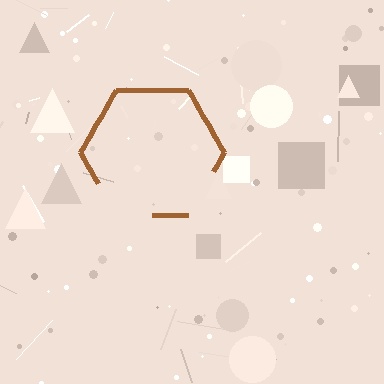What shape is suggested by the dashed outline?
The dashed outline suggests a hexagon.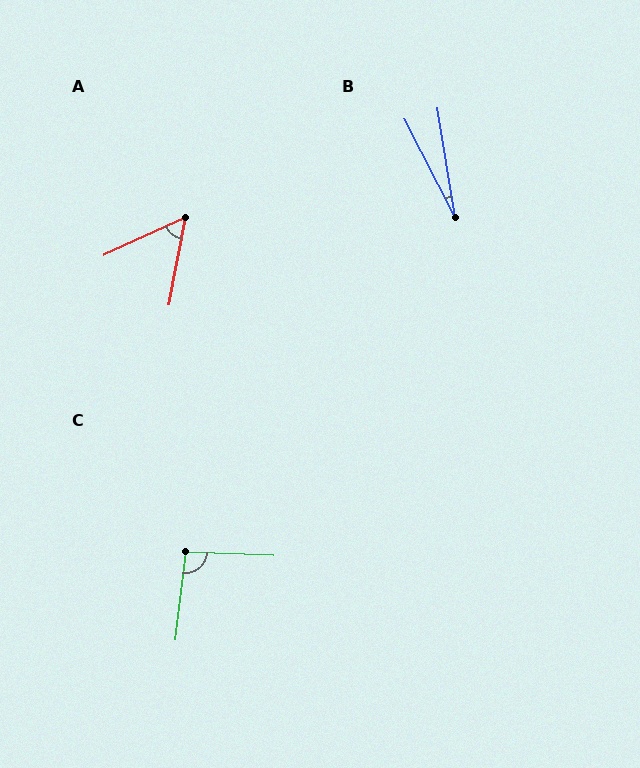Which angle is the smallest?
B, at approximately 18 degrees.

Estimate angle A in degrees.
Approximately 55 degrees.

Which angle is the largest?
C, at approximately 95 degrees.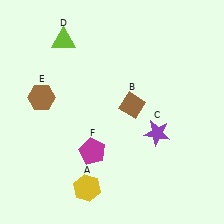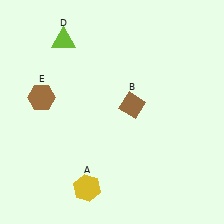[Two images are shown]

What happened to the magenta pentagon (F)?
The magenta pentagon (F) was removed in Image 2. It was in the bottom-left area of Image 1.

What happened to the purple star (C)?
The purple star (C) was removed in Image 2. It was in the bottom-right area of Image 1.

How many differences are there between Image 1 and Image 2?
There are 2 differences between the two images.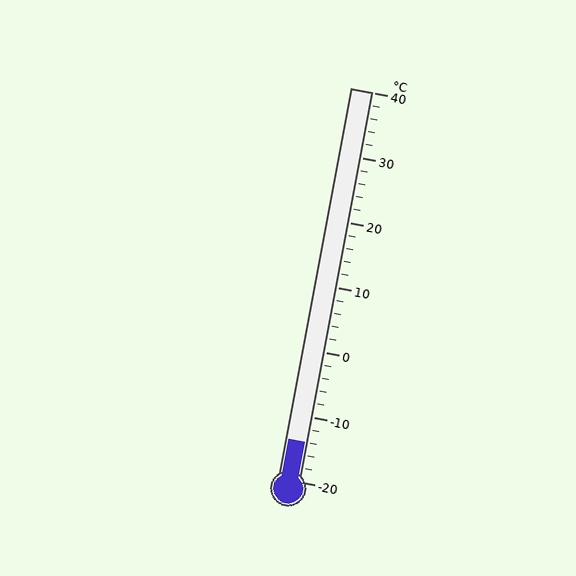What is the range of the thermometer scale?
The thermometer scale ranges from -20°C to 40°C.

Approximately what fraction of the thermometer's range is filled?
The thermometer is filled to approximately 10% of its range.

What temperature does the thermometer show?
The thermometer shows approximately -14°C.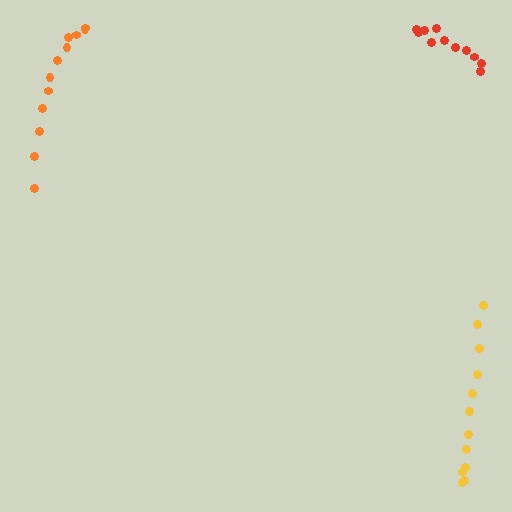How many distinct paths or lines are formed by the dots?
There are 3 distinct paths.